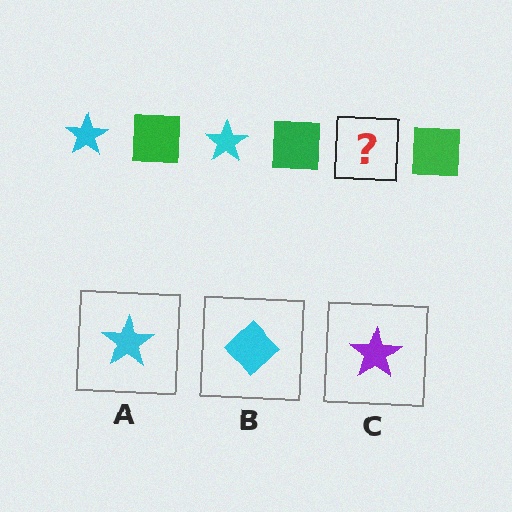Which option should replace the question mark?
Option A.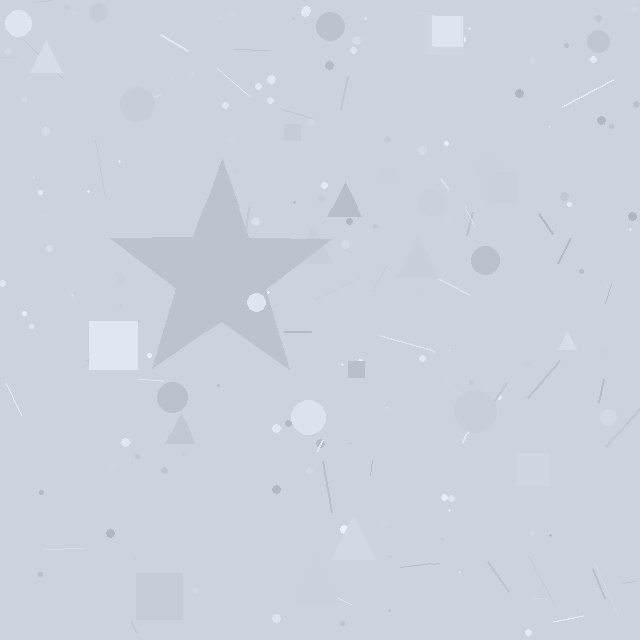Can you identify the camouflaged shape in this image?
The camouflaged shape is a star.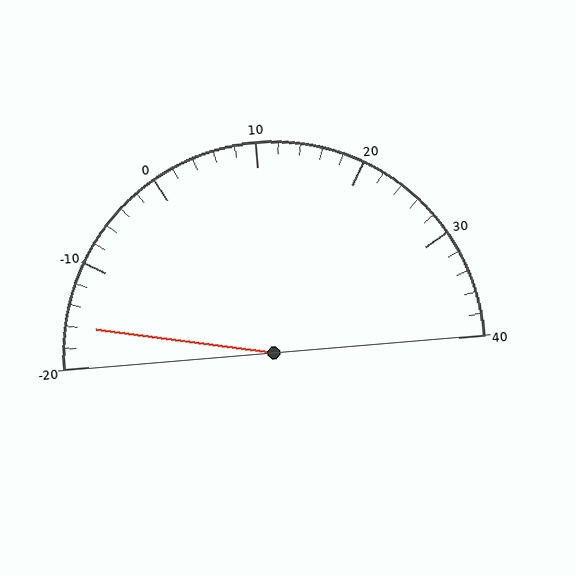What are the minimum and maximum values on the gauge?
The gauge ranges from -20 to 40.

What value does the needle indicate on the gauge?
The needle indicates approximately -16.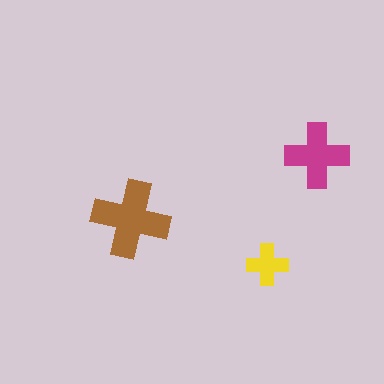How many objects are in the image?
There are 3 objects in the image.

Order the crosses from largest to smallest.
the brown one, the magenta one, the yellow one.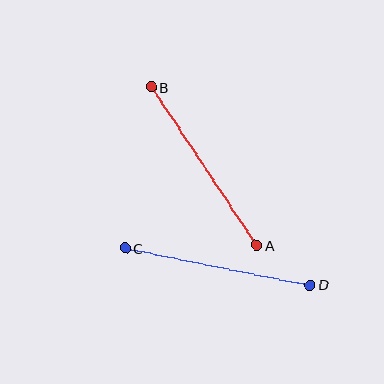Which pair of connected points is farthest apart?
Points A and B are farthest apart.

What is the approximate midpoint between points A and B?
The midpoint is at approximately (204, 166) pixels.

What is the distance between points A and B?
The distance is approximately 190 pixels.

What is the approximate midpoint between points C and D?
The midpoint is at approximately (218, 267) pixels.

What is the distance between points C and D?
The distance is approximately 189 pixels.